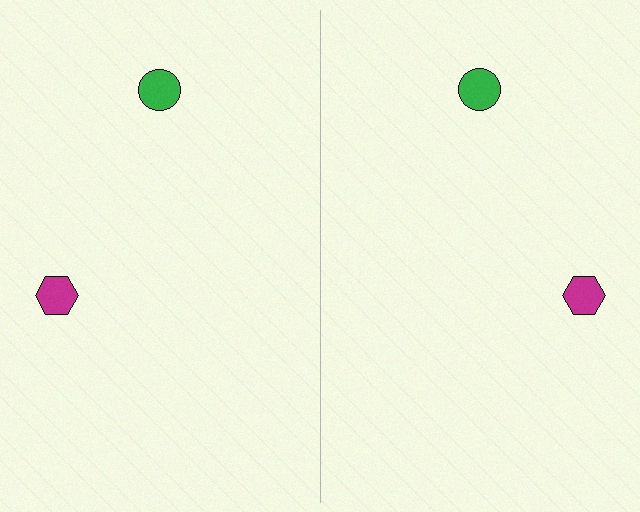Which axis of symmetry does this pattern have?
The pattern has a vertical axis of symmetry running through the center of the image.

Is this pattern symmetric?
Yes, this pattern has bilateral (reflection) symmetry.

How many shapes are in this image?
There are 4 shapes in this image.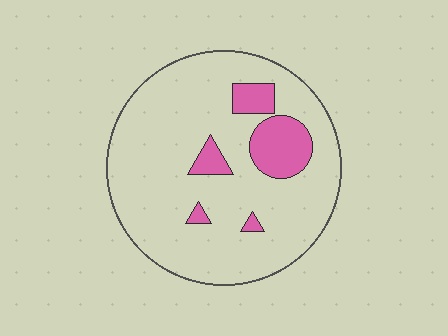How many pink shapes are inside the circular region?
5.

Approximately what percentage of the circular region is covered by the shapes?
Approximately 15%.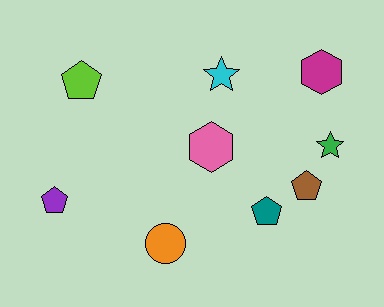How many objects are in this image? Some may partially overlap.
There are 9 objects.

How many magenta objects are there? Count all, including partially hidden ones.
There is 1 magenta object.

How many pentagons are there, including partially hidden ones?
There are 4 pentagons.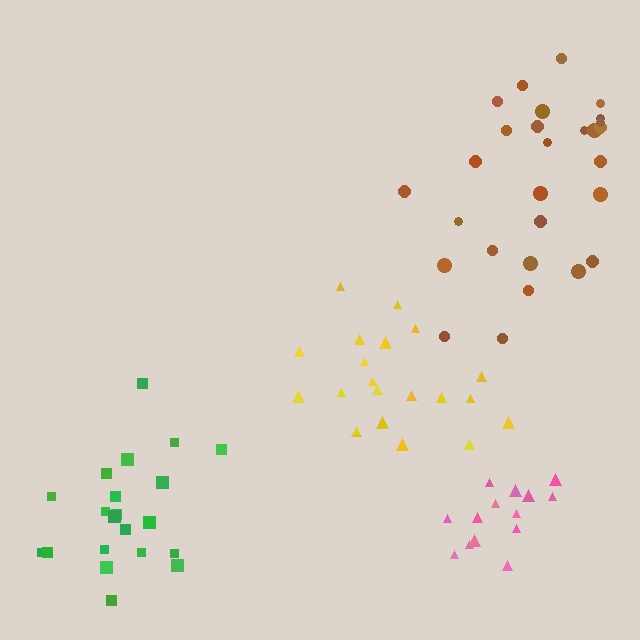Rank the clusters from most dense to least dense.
pink, green, yellow, brown.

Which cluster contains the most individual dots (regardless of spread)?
Brown (28).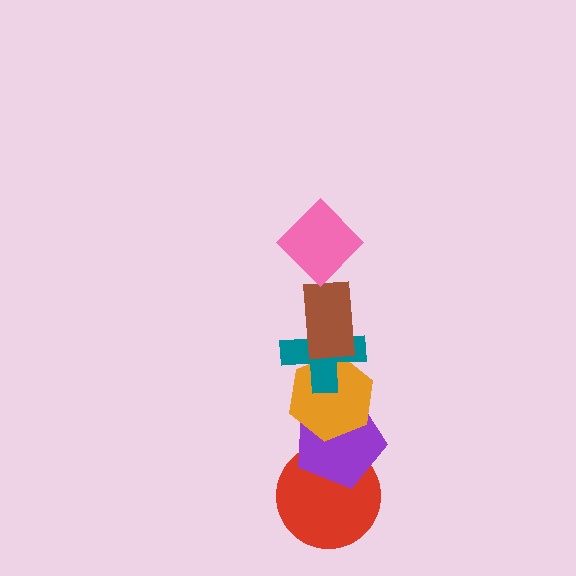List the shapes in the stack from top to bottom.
From top to bottom: the pink diamond, the brown rectangle, the teal cross, the orange hexagon, the purple pentagon, the red circle.